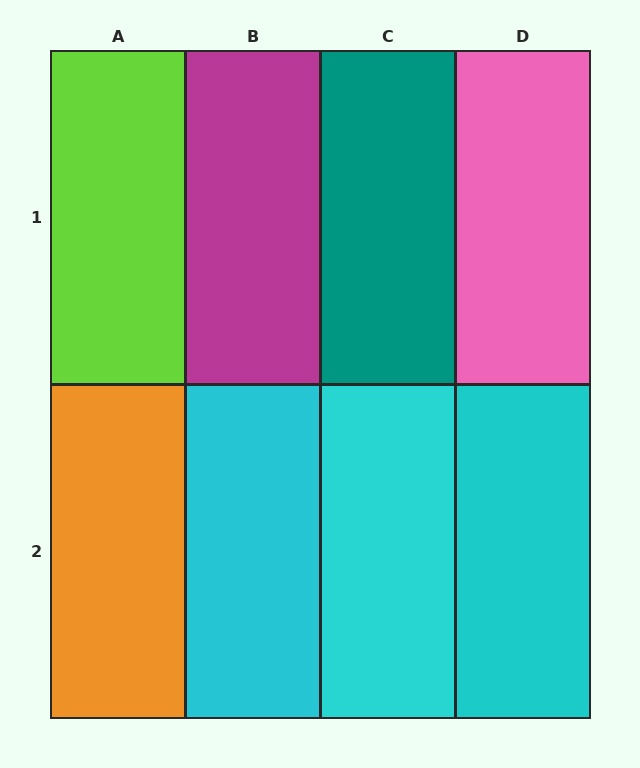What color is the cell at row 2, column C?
Cyan.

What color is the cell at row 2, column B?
Cyan.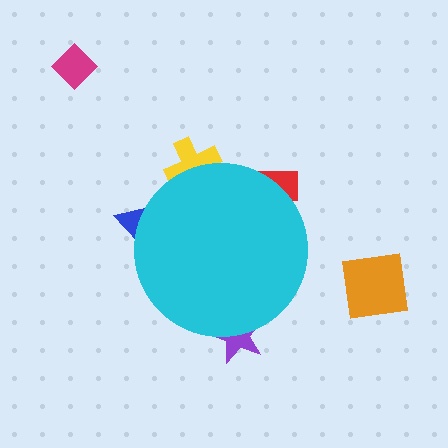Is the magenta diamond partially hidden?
No, the magenta diamond is fully visible.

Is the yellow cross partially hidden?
Yes, the yellow cross is partially hidden behind the cyan circle.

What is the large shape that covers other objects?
A cyan circle.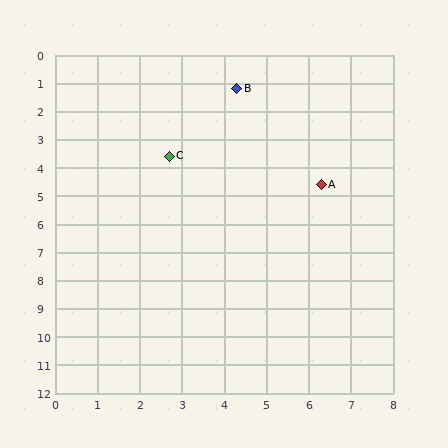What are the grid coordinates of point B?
Point B is at approximately (4.3, 1.2).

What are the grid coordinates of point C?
Point C is at approximately (2.7, 3.6).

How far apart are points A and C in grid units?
Points A and C are about 3.7 grid units apart.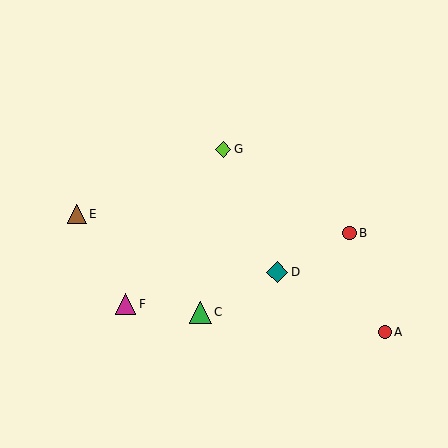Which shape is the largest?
The green triangle (labeled C) is the largest.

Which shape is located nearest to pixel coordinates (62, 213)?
The brown triangle (labeled E) at (77, 214) is nearest to that location.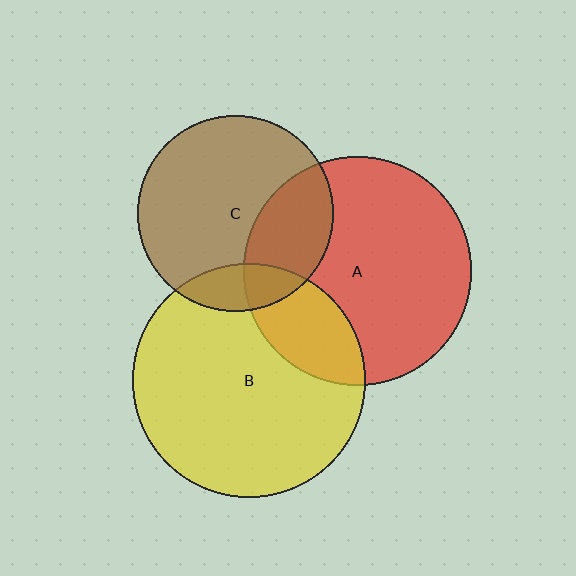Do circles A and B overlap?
Yes.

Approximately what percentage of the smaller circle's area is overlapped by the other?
Approximately 20%.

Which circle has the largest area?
Circle B (yellow).